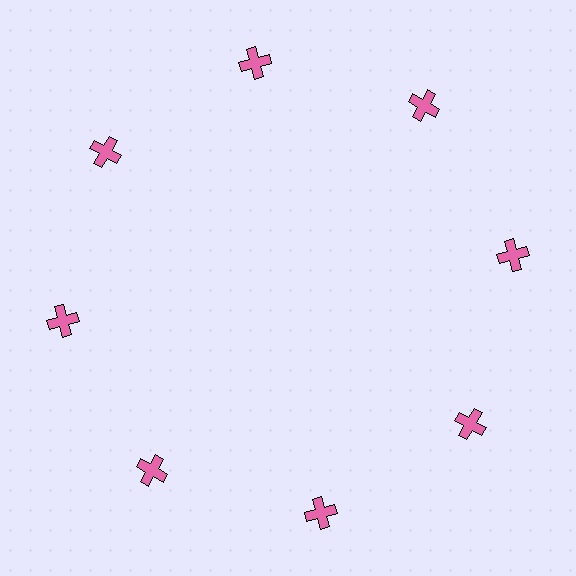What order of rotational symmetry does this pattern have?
This pattern has 8-fold rotational symmetry.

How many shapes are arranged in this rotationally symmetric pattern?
There are 8 shapes, arranged in 8 groups of 1.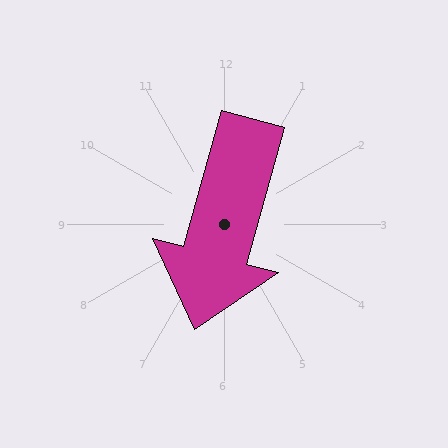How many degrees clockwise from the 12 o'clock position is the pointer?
Approximately 195 degrees.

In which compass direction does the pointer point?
South.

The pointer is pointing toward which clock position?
Roughly 7 o'clock.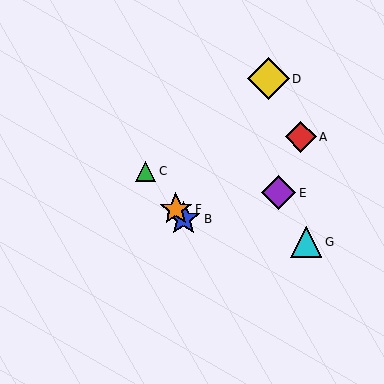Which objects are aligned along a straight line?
Objects B, C, F are aligned along a straight line.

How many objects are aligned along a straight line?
3 objects (B, C, F) are aligned along a straight line.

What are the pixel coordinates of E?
Object E is at (278, 193).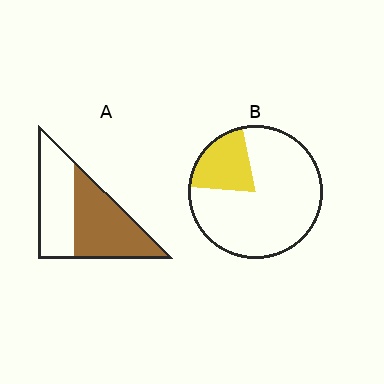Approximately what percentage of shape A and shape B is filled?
A is approximately 55% and B is approximately 20%.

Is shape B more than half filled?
No.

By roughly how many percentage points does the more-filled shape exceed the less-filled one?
By roughly 35 percentage points (A over B).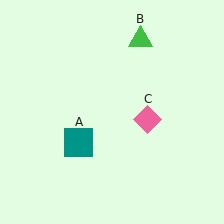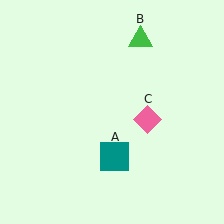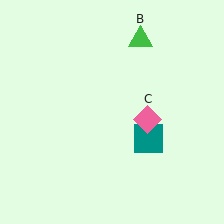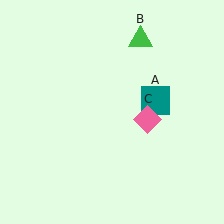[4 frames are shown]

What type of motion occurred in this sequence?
The teal square (object A) rotated counterclockwise around the center of the scene.